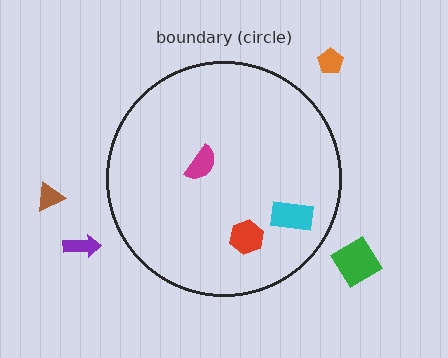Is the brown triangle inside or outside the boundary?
Outside.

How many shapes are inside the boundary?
3 inside, 4 outside.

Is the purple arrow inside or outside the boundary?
Outside.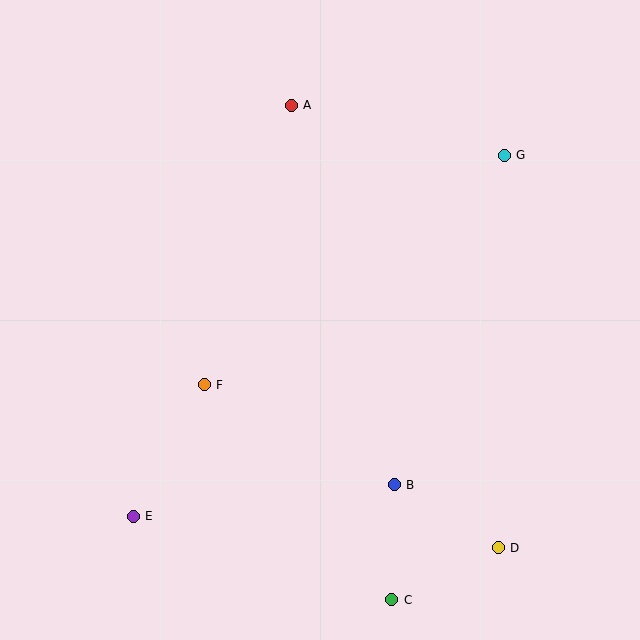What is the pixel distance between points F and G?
The distance between F and G is 378 pixels.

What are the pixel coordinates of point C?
Point C is at (392, 600).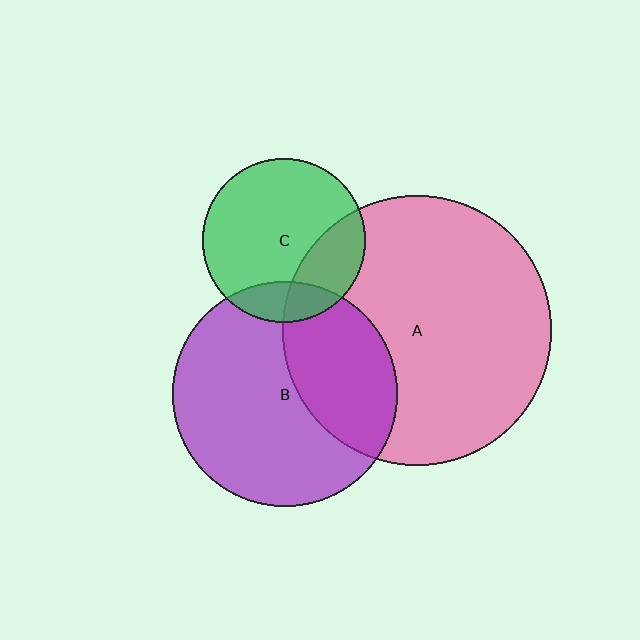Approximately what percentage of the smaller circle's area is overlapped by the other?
Approximately 15%.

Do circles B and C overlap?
Yes.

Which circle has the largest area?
Circle A (pink).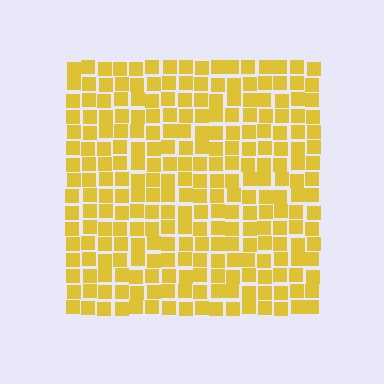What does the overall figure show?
The overall figure shows a square.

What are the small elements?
The small elements are squares.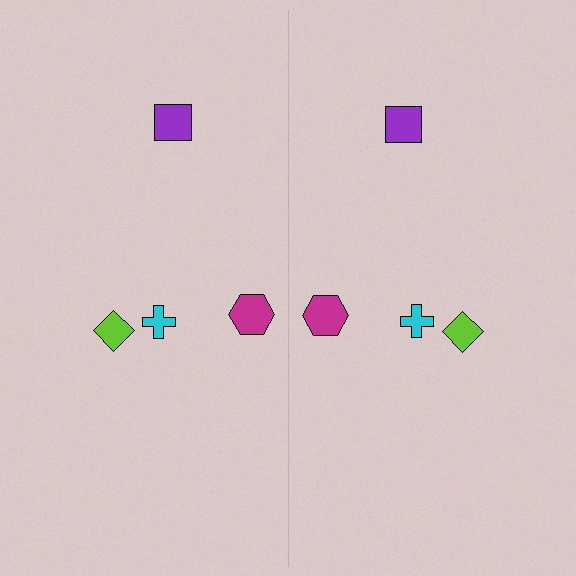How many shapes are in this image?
There are 8 shapes in this image.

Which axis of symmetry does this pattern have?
The pattern has a vertical axis of symmetry running through the center of the image.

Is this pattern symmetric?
Yes, this pattern has bilateral (reflection) symmetry.